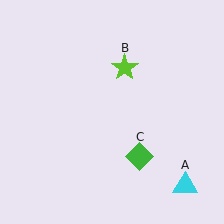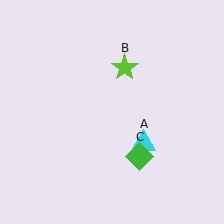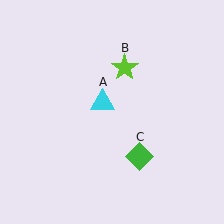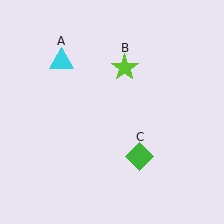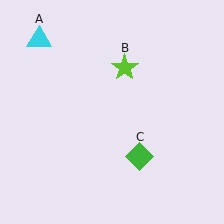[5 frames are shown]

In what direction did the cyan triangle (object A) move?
The cyan triangle (object A) moved up and to the left.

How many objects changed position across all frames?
1 object changed position: cyan triangle (object A).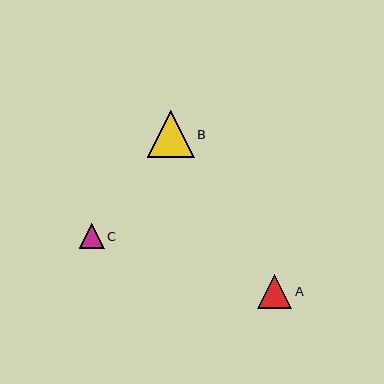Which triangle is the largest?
Triangle B is the largest with a size of approximately 47 pixels.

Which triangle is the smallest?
Triangle C is the smallest with a size of approximately 25 pixels.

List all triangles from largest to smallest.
From largest to smallest: B, A, C.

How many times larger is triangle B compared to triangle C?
Triangle B is approximately 1.9 times the size of triangle C.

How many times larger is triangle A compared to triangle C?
Triangle A is approximately 1.3 times the size of triangle C.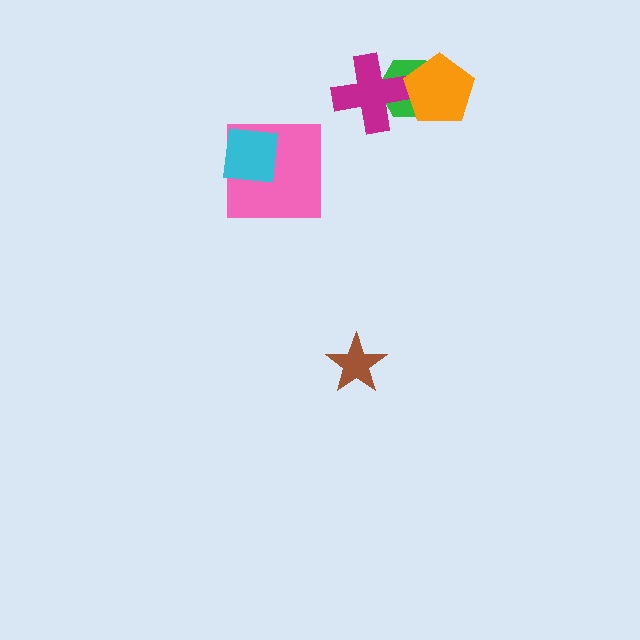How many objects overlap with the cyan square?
1 object overlaps with the cyan square.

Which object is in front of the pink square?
The cyan square is in front of the pink square.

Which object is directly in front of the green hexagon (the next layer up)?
The magenta cross is directly in front of the green hexagon.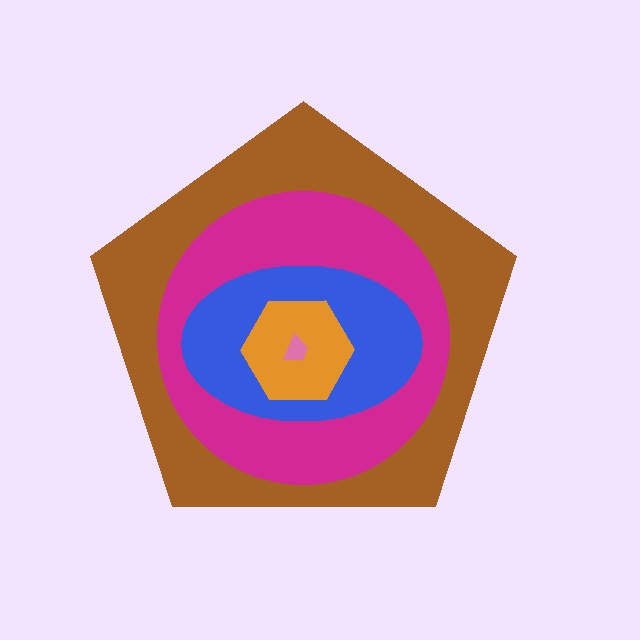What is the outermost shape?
The brown pentagon.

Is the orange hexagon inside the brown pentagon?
Yes.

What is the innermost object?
The pink trapezoid.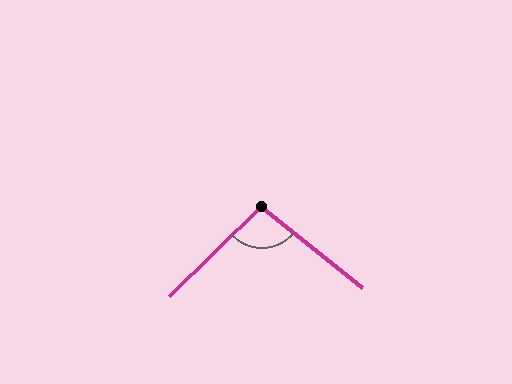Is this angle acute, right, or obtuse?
It is obtuse.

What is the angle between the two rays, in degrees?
Approximately 97 degrees.